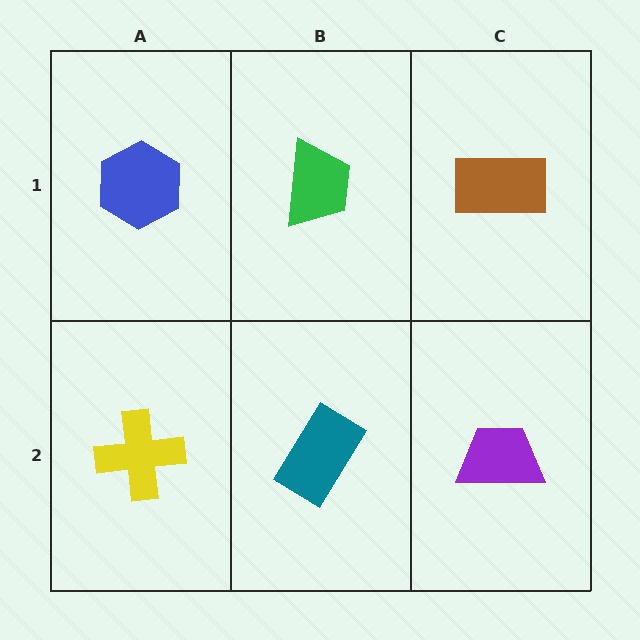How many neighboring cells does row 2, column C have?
2.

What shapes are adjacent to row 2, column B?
A green trapezoid (row 1, column B), a yellow cross (row 2, column A), a purple trapezoid (row 2, column C).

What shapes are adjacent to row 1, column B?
A teal rectangle (row 2, column B), a blue hexagon (row 1, column A), a brown rectangle (row 1, column C).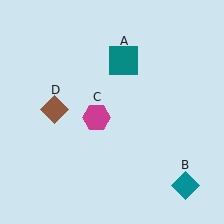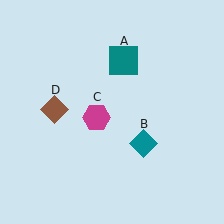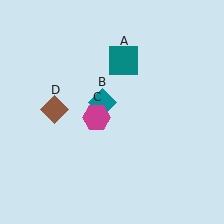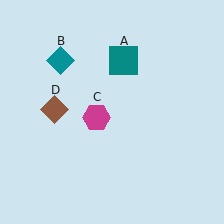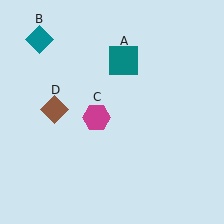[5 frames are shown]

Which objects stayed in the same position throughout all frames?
Teal square (object A) and magenta hexagon (object C) and brown diamond (object D) remained stationary.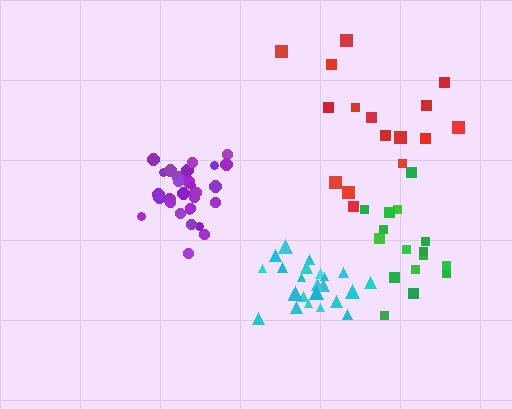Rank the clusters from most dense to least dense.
purple, cyan, green, red.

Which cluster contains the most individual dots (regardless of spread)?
Purple (33).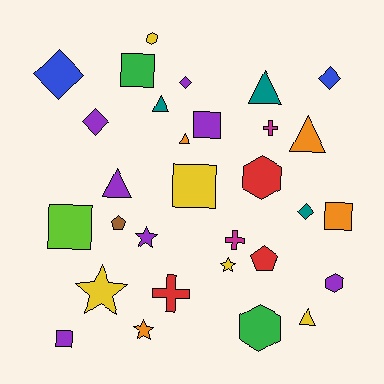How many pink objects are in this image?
There are no pink objects.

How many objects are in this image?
There are 30 objects.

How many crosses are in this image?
There are 3 crosses.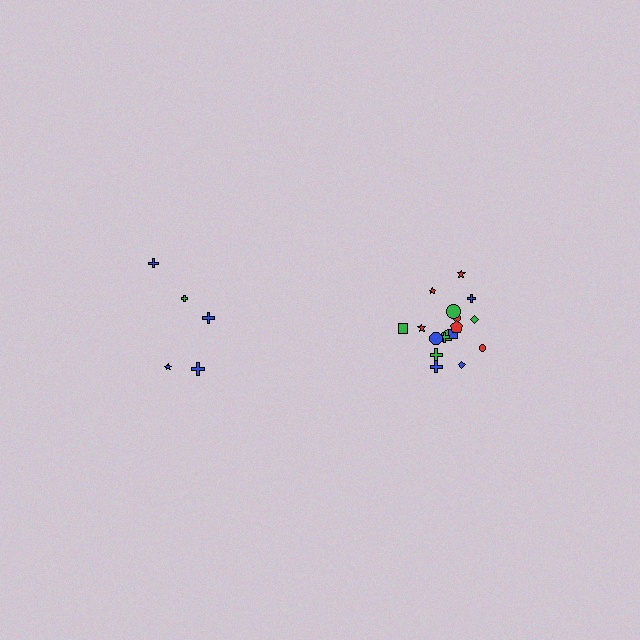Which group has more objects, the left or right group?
The right group.